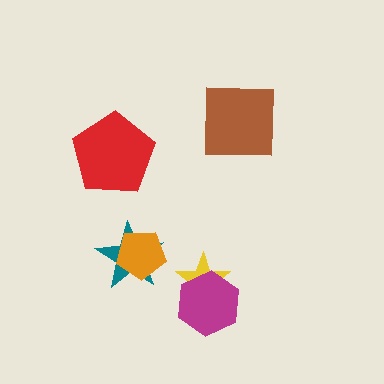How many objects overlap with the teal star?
1 object overlaps with the teal star.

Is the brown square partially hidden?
No, no other shape covers it.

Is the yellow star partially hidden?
Yes, it is partially covered by another shape.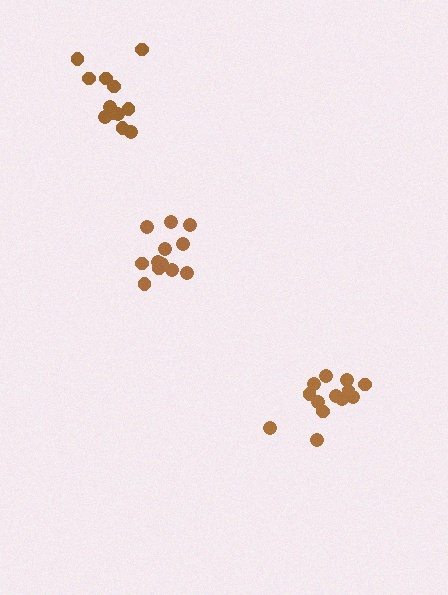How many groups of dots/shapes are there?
There are 3 groups.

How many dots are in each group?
Group 1: 13 dots, Group 2: 12 dots, Group 3: 12 dots (37 total).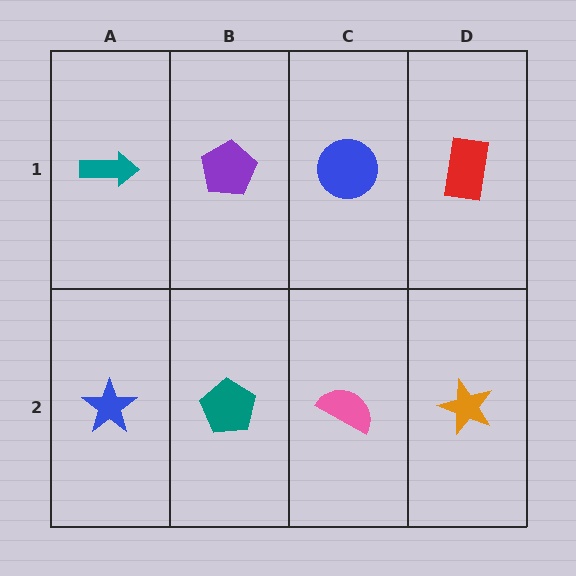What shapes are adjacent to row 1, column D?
An orange star (row 2, column D), a blue circle (row 1, column C).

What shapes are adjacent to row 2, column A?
A teal arrow (row 1, column A), a teal pentagon (row 2, column B).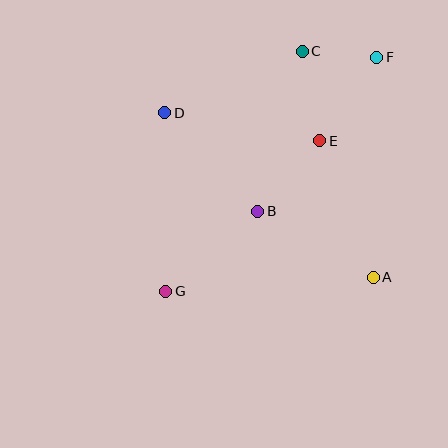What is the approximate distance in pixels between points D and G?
The distance between D and G is approximately 179 pixels.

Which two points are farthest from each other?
Points F and G are farthest from each other.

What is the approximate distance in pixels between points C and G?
The distance between C and G is approximately 276 pixels.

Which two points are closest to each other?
Points C and F are closest to each other.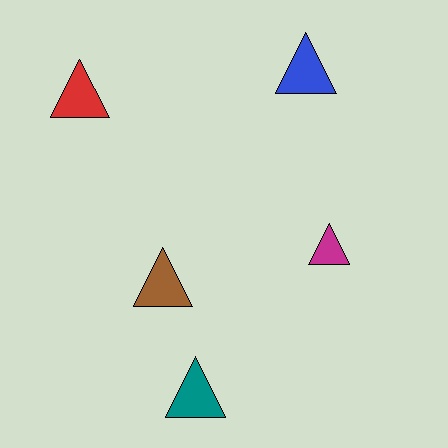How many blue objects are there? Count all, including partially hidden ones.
There is 1 blue object.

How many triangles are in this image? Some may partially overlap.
There are 5 triangles.